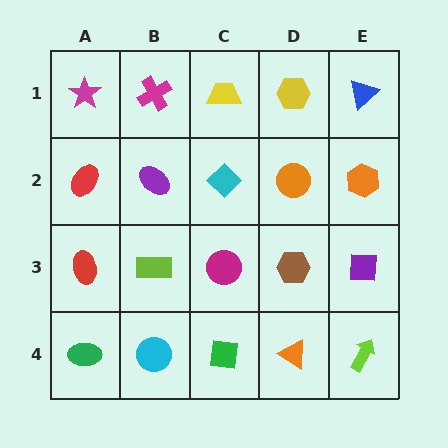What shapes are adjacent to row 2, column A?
A magenta star (row 1, column A), a red ellipse (row 3, column A), a purple ellipse (row 2, column B).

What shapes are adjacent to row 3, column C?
A cyan diamond (row 2, column C), a green square (row 4, column C), a lime rectangle (row 3, column B), a brown hexagon (row 3, column D).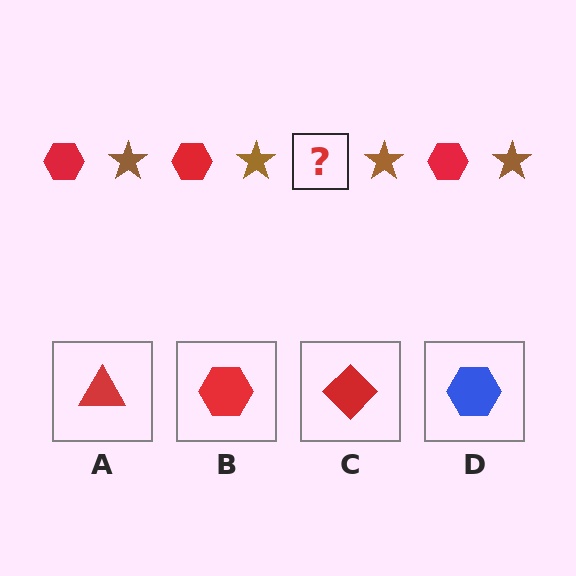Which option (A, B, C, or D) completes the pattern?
B.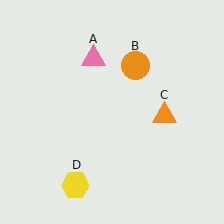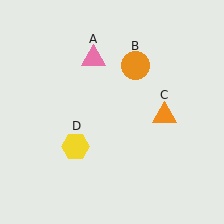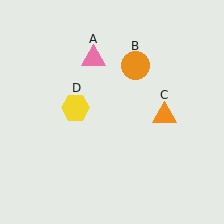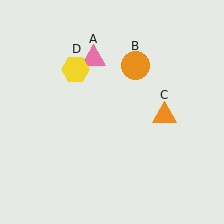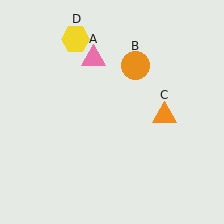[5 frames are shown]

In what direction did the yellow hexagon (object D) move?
The yellow hexagon (object D) moved up.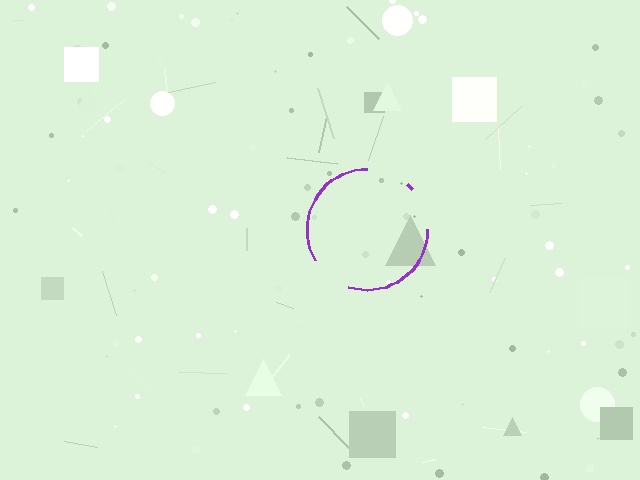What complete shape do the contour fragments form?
The contour fragments form a circle.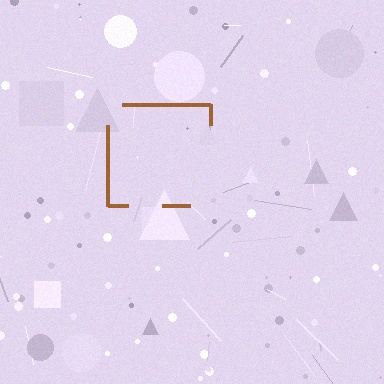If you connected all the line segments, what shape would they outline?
They would outline a square.